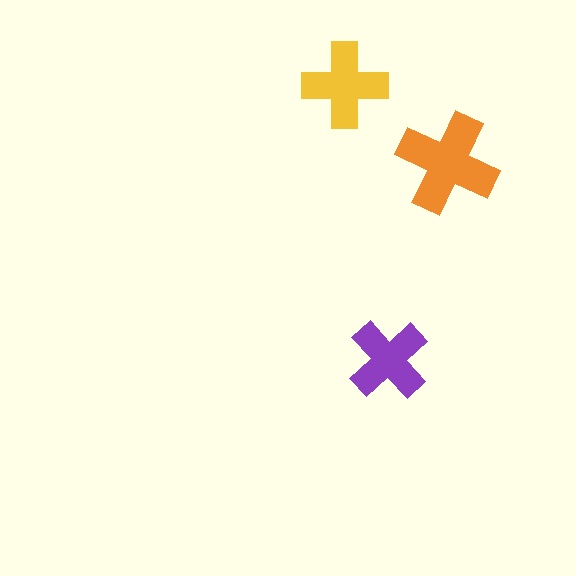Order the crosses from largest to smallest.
the orange one, the yellow one, the purple one.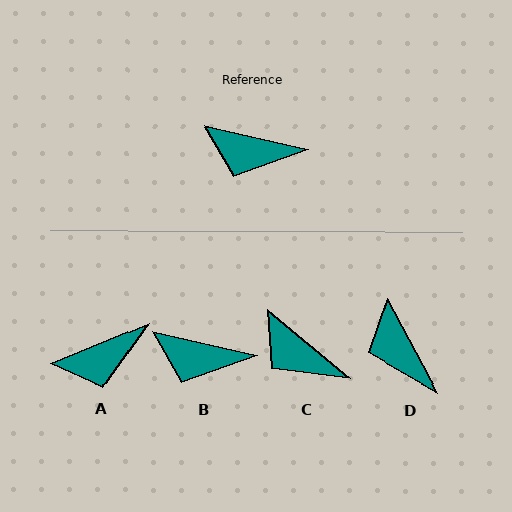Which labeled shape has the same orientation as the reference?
B.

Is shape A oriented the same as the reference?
No, it is off by about 35 degrees.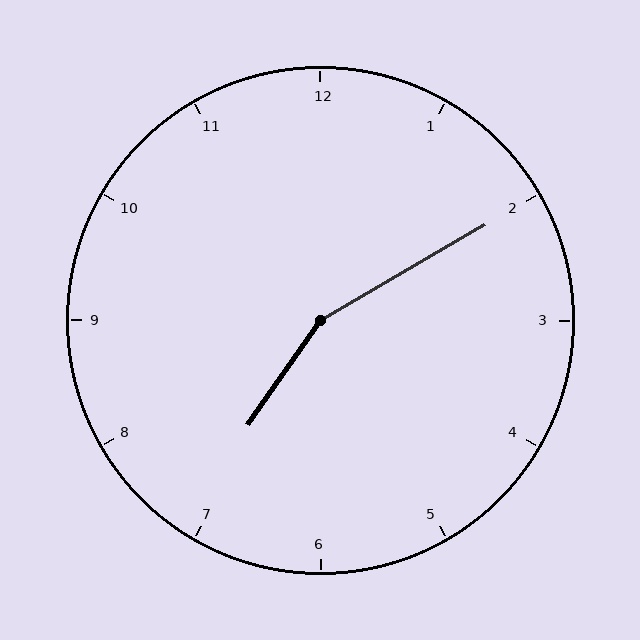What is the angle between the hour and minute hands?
Approximately 155 degrees.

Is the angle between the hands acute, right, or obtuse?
It is obtuse.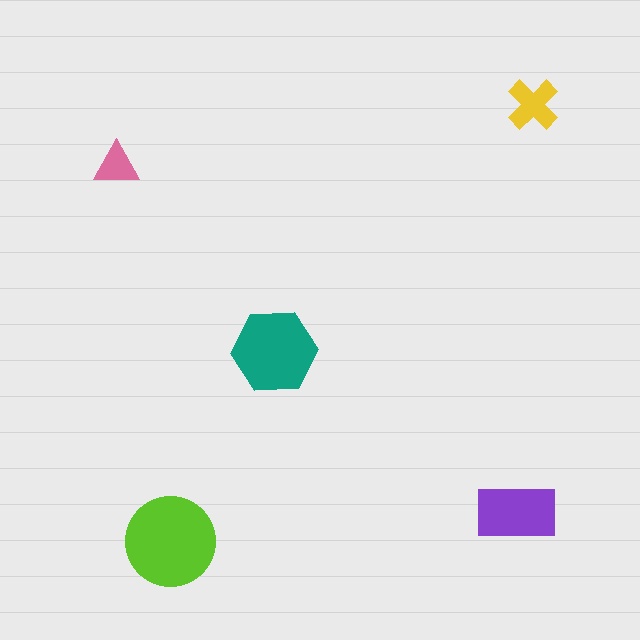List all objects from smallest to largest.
The pink triangle, the yellow cross, the purple rectangle, the teal hexagon, the lime circle.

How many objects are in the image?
There are 5 objects in the image.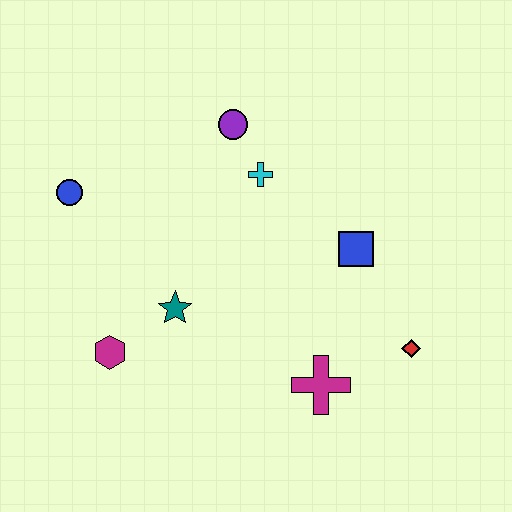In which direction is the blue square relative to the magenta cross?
The blue square is above the magenta cross.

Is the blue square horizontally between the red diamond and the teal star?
Yes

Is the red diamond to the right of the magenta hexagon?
Yes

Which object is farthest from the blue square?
The blue circle is farthest from the blue square.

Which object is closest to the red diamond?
The magenta cross is closest to the red diamond.